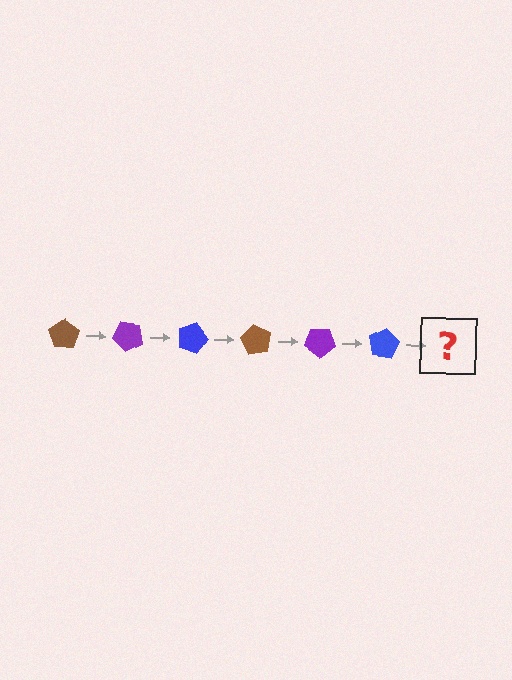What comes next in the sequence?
The next element should be a brown pentagon, rotated 270 degrees from the start.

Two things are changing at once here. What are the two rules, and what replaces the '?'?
The two rules are that it rotates 45 degrees each step and the color cycles through brown, purple, and blue. The '?' should be a brown pentagon, rotated 270 degrees from the start.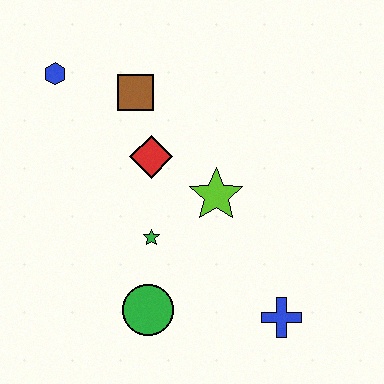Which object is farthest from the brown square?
The blue cross is farthest from the brown square.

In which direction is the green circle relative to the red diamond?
The green circle is below the red diamond.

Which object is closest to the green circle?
The green star is closest to the green circle.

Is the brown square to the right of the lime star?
No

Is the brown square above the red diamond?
Yes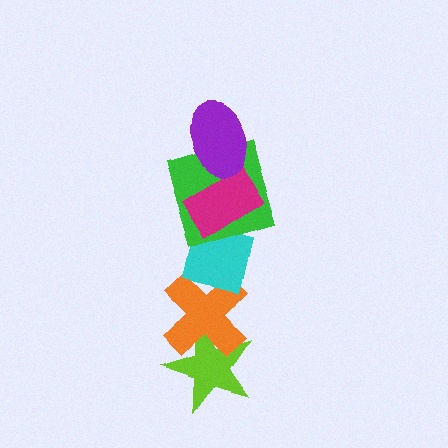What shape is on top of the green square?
The magenta rectangle is on top of the green square.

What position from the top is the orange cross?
The orange cross is 5th from the top.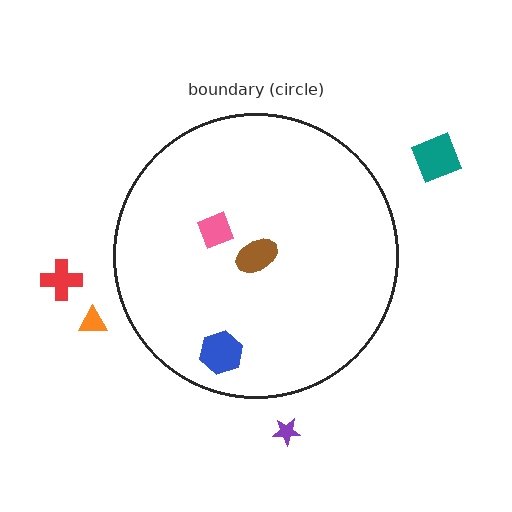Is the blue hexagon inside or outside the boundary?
Inside.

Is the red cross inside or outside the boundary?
Outside.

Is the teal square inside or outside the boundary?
Outside.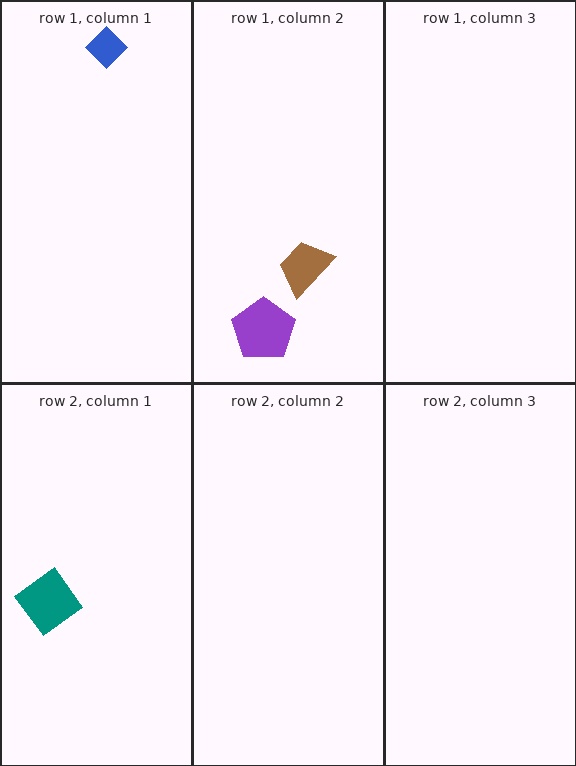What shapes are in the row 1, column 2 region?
The purple pentagon, the brown trapezoid.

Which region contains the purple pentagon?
The row 1, column 2 region.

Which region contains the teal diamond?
The row 2, column 1 region.